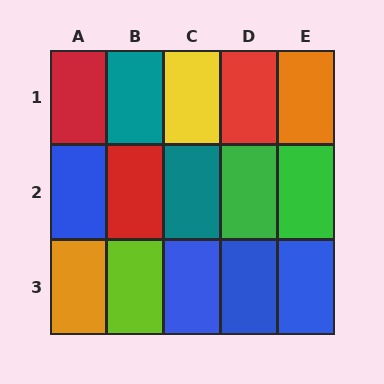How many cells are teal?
2 cells are teal.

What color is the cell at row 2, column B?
Red.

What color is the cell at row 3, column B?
Lime.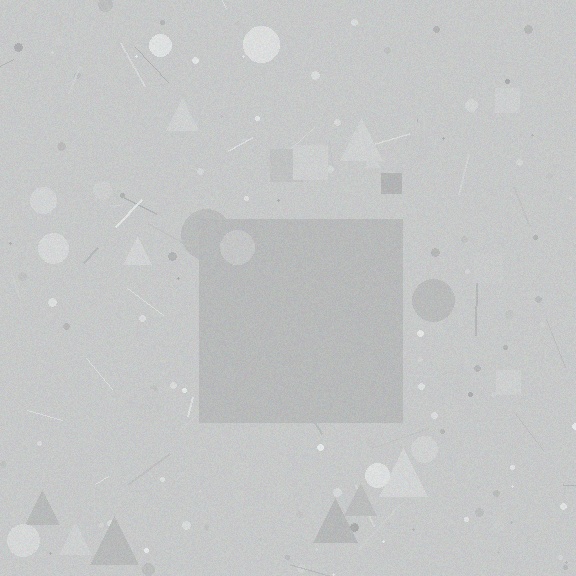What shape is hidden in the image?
A square is hidden in the image.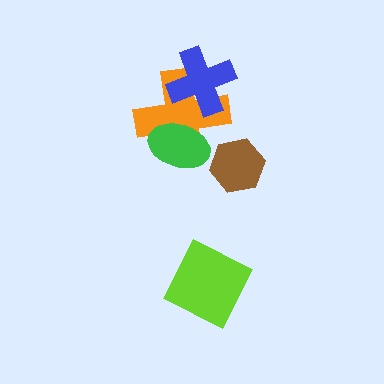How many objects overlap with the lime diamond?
0 objects overlap with the lime diamond.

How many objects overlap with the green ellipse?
1 object overlaps with the green ellipse.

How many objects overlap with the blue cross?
1 object overlaps with the blue cross.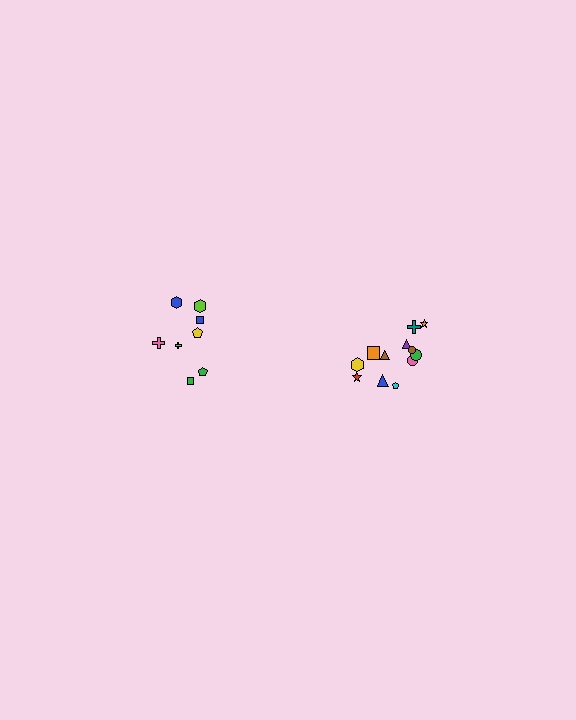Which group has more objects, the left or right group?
The right group.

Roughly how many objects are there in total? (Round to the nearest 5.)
Roughly 20 objects in total.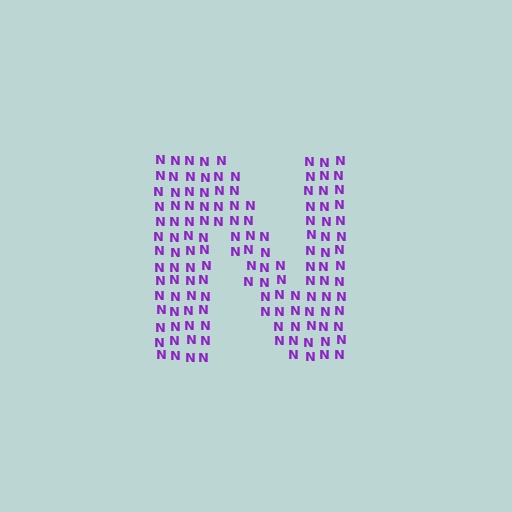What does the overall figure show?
The overall figure shows the letter N.